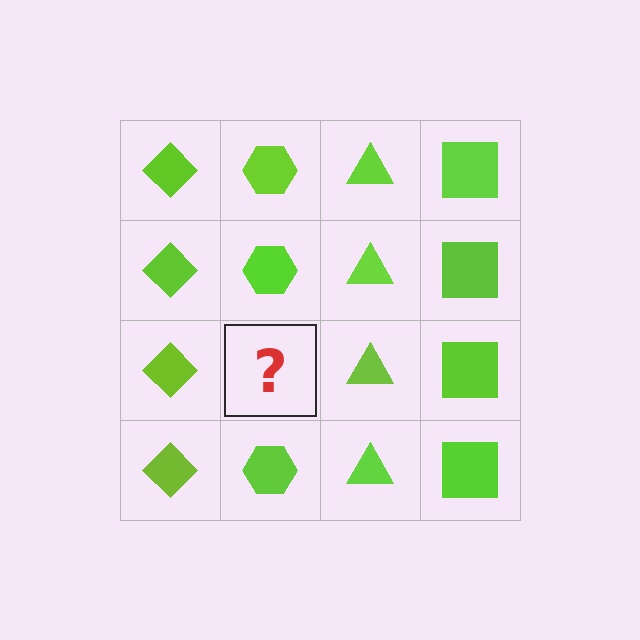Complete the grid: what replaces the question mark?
The question mark should be replaced with a lime hexagon.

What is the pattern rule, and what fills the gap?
The rule is that each column has a consistent shape. The gap should be filled with a lime hexagon.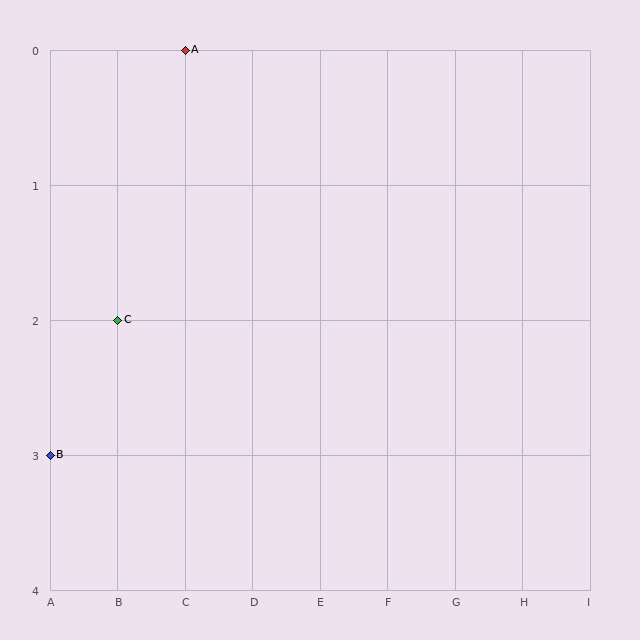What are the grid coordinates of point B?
Point B is at grid coordinates (A, 3).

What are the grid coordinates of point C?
Point C is at grid coordinates (B, 2).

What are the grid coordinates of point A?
Point A is at grid coordinates (C, 0).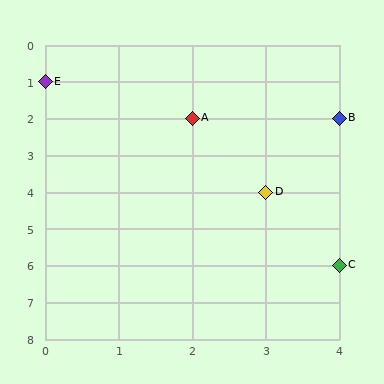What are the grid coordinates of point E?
Point E is at grid coordinates (0, 1).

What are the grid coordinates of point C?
Point C is at grid coordinates (4, 6).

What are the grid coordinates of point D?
Point D is at grid coordinates (3, 4).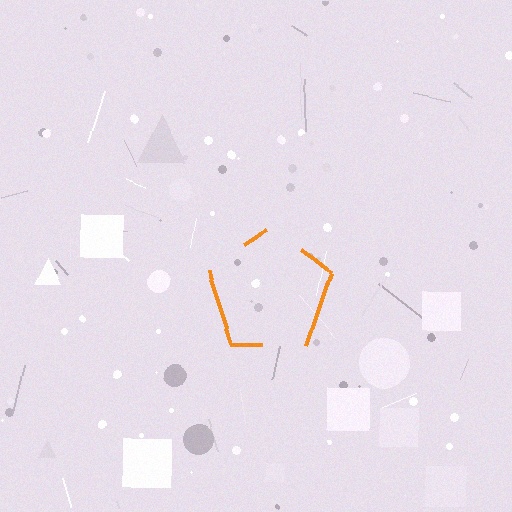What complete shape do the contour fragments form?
The contour fragments form a pentagon.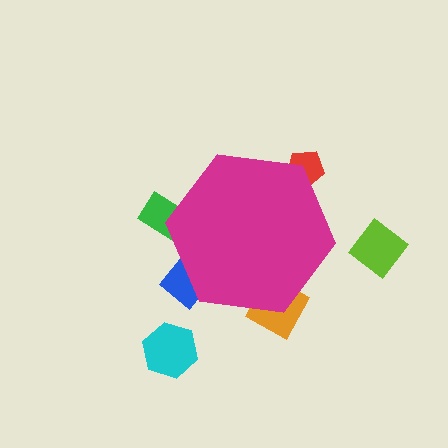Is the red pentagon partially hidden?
Yes, the red pentagon is partially hidden behind the magenta hexagon.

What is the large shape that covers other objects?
A magenta hexagon.